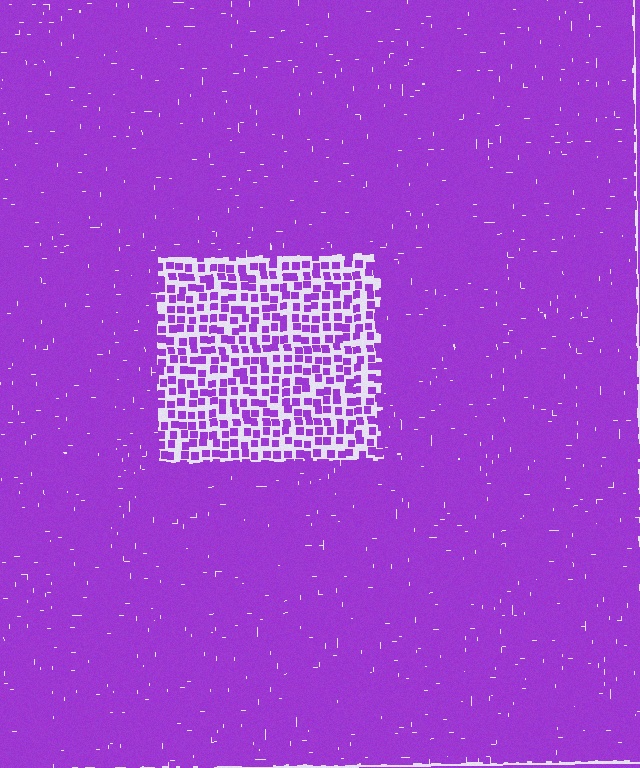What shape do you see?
I see a rectangle.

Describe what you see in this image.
The image contains small purple elements arranged at two different densities. A rectangle-shaped region is visible where the elements are less densely packed than the surrounding area.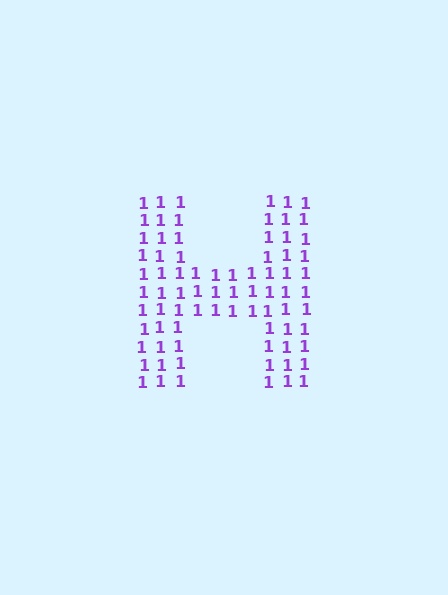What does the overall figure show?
The overall figure shows the letter H.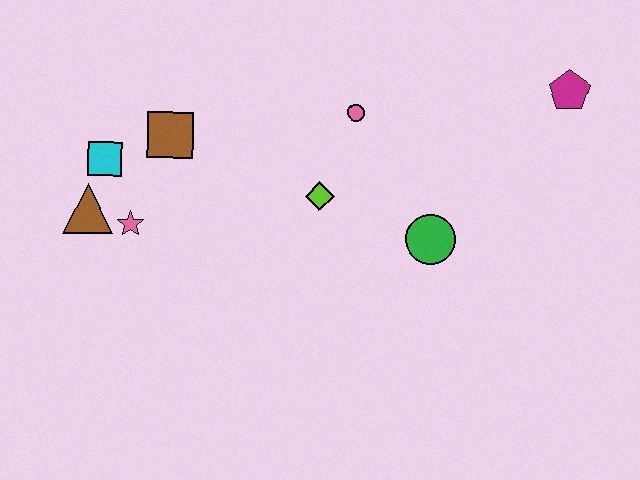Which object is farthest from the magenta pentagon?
The brown triangle is farthest from the magenta pentagon.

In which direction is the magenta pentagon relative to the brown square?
The magenta pentagon is to the right of the brown square.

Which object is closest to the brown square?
The cyan square is closest to the brown square.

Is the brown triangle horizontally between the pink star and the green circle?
No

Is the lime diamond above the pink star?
Yes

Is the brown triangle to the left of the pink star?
Yes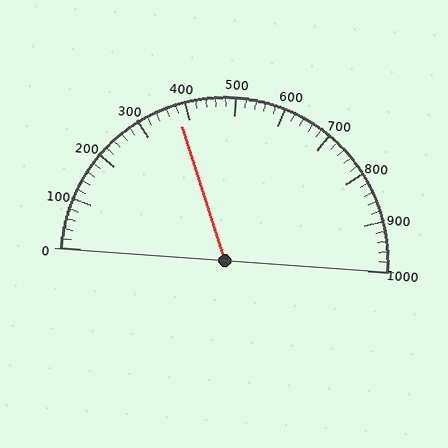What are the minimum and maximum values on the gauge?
The gauge ranges from 0 to 1000.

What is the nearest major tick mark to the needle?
The nearest major tick mark is 400.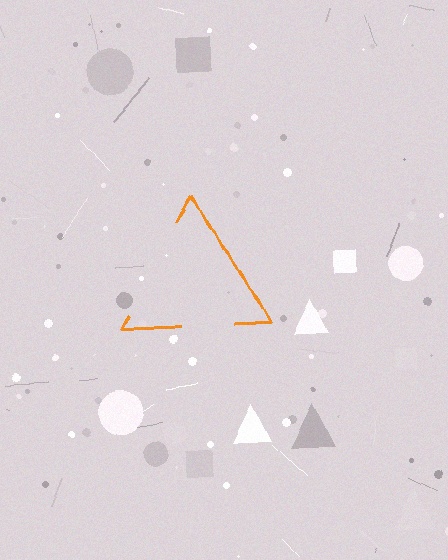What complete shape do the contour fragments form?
The contour fragments form a triangle.